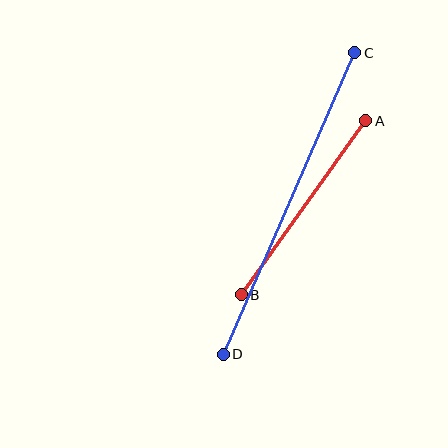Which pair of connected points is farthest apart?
Points C and D are farthest apart.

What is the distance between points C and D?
The distance is approximately 329 pixels.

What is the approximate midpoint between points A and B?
The midpoint is at approximately (304, 208) pixels.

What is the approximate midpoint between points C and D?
The midpoint is at approximately (289, 204) pixels.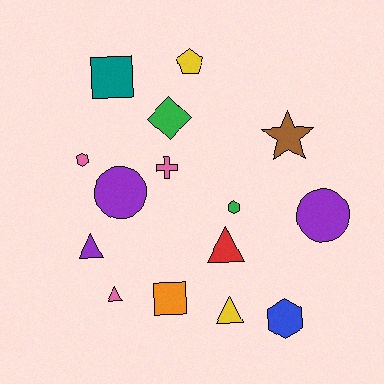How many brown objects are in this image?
There is 1 brown object.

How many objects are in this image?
There are 15 objects.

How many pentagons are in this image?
There is 1 pentagon.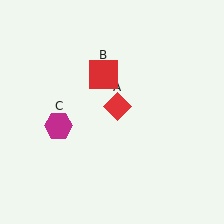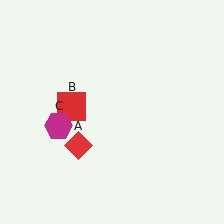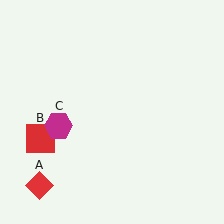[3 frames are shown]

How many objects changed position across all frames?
2 objects changed position: red diamond (object A), red square (object B).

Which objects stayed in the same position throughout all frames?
Magenta hexagon (object C) remained stationary.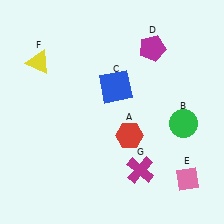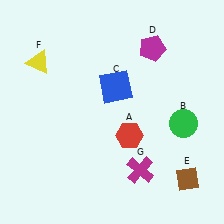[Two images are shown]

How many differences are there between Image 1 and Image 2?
There is 1 difference between the two images.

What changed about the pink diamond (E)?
In Image 1, E is pink. In Image 2, it changed to brown.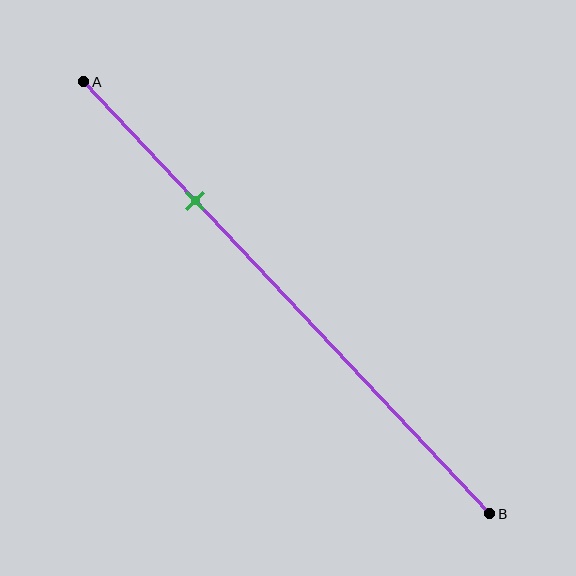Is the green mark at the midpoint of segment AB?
No, the mark is at about 30% from A, not at the 50% midpoint.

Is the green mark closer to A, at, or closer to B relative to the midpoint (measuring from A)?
The green mark is closer to point A than the midpoint of segment AB.